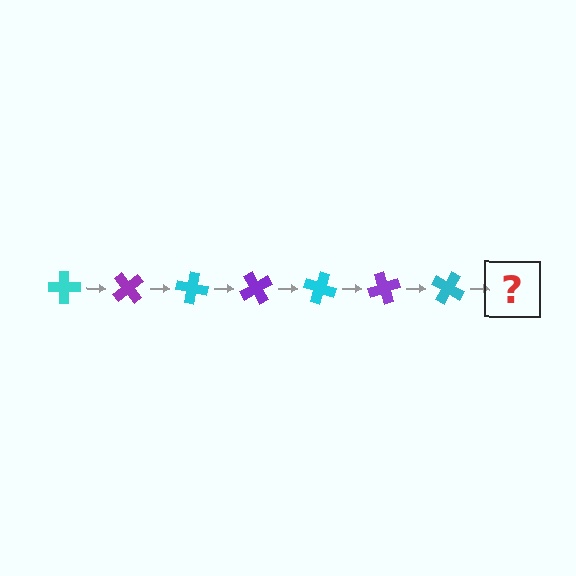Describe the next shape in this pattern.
It should be a purple cross, rotated 350 degrees from the start.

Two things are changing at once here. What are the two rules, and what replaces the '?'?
The two rules are that it rotates 50 degrees each step and the color cycles through cyan and purple. The '?' should be a purple cross, rotated 350 degrees from the start.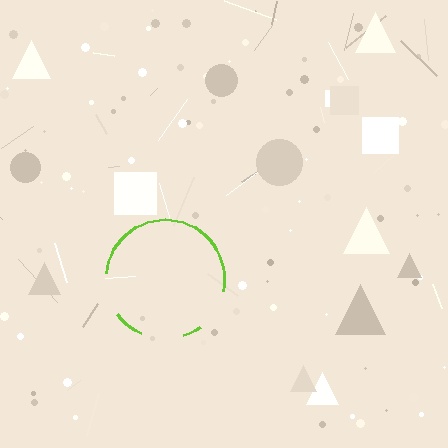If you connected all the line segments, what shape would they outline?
They would outline a circle.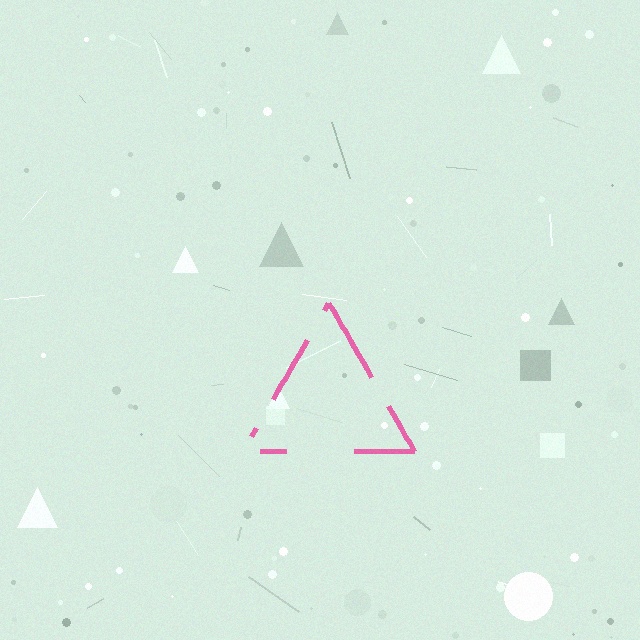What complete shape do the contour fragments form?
The contour fragments form a triangle.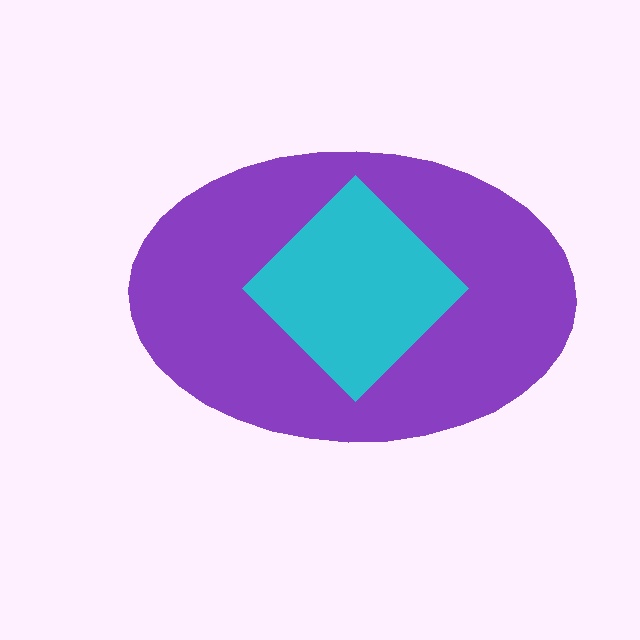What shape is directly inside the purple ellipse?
The cyan diamond.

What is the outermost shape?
The purple ellipse.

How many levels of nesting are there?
2.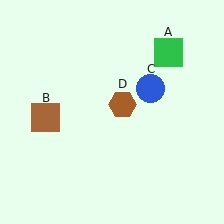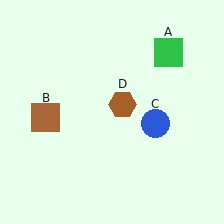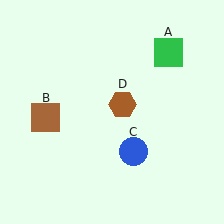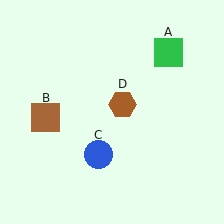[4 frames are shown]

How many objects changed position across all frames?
1 object changed position: blue circle (object C).